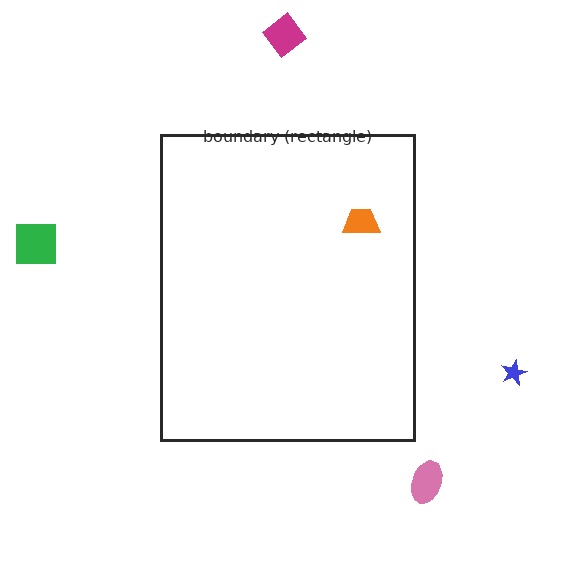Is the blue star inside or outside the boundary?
Outside.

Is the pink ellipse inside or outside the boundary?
Outside.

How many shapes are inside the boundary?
1 inside, 4 outside.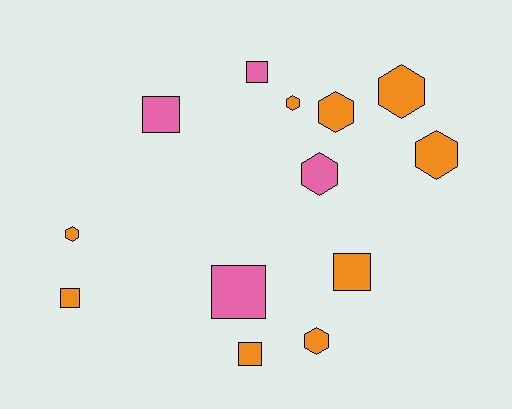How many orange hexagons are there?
There are 6 orange hexagons.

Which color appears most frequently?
Orange, with 9 objects.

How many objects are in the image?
There are 13 objects.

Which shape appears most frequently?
Hexagon, with 7 objects.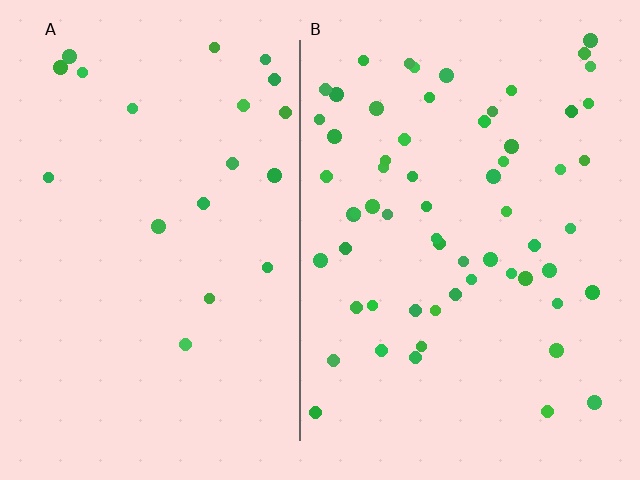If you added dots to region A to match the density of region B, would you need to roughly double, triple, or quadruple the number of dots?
Approximately triple.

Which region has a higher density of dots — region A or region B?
B (the right).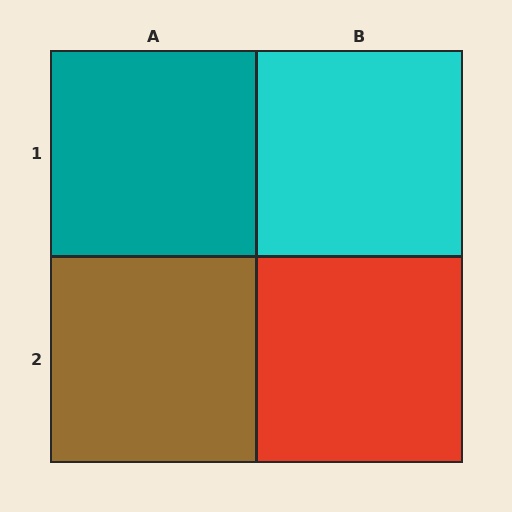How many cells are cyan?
1 cell is cyan.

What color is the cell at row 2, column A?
Brown.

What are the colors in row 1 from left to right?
Teal, cyan.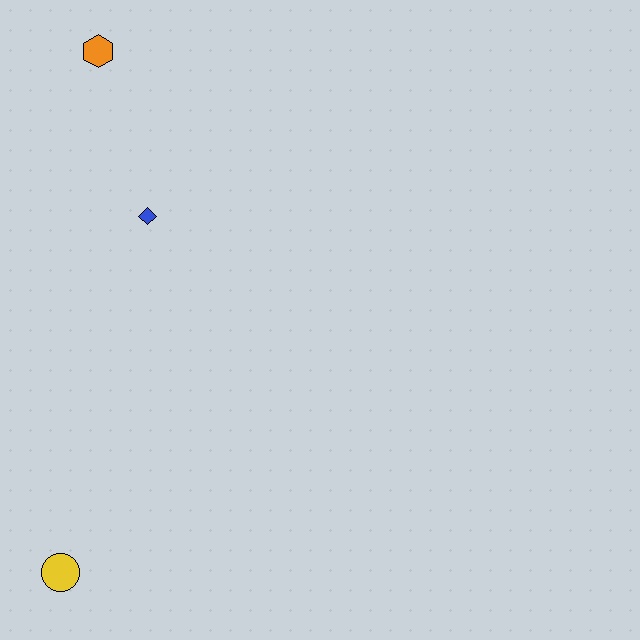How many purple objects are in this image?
There are no purple objects.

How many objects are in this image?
There are 3 objects.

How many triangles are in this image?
There are no triangles.